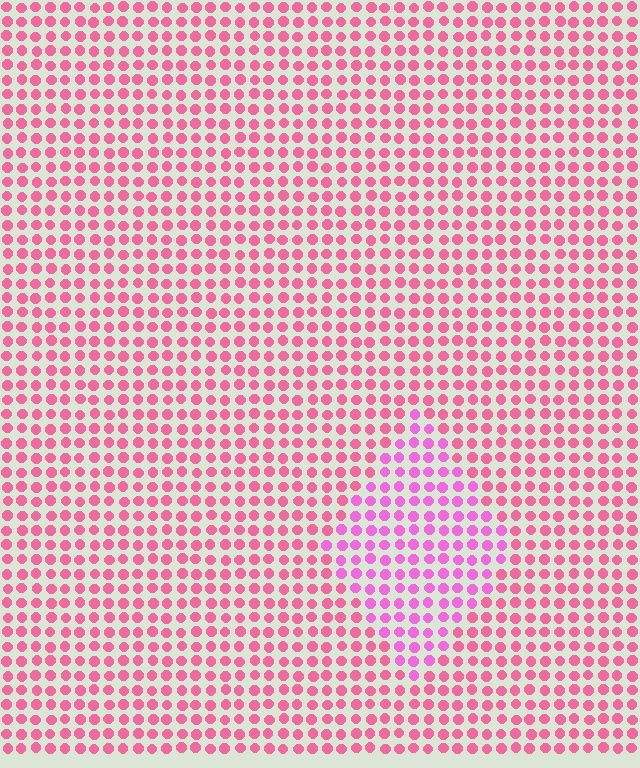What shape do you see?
I see a diamond.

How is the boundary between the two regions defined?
The boundary is defined purely by a slight shift in hue (about 28 degrees). Spacing, size, and orientation are identical on both sides.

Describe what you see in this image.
The image is filled with small pink elements in a uniform arrangement. A diamond-shaped region is visible where the elements are tinted to a slightly different hue, forming a subtle color boundary.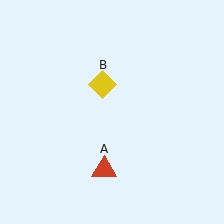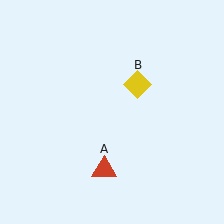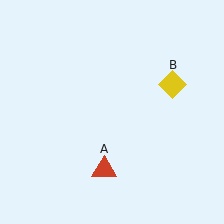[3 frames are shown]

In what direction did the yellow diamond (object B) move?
The yellow diamond (object B) moved right.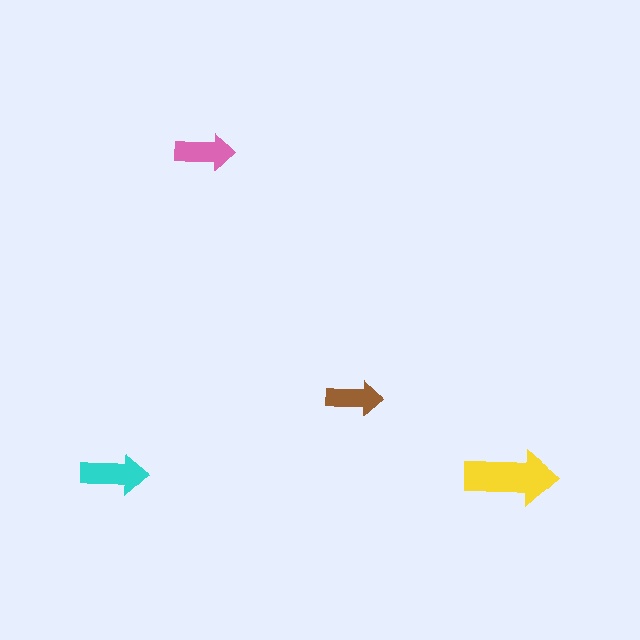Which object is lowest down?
The cyan arrow is bottommost.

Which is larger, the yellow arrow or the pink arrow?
The yellow one.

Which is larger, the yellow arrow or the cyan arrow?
The yellow one.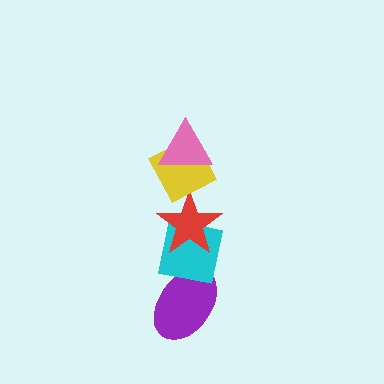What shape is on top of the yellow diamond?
The pink triangle is on top of the yellow diamond.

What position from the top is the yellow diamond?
The yellow diamond is 2nd from the top.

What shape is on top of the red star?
The yellow diamond is on top of the red star.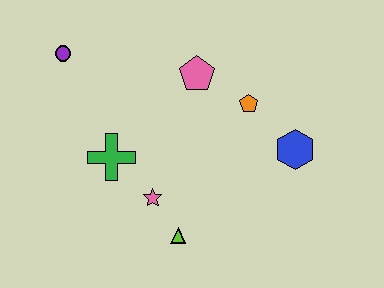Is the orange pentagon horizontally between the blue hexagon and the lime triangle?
Yes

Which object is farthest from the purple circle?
The blue hexagon is farthest from the purple circle.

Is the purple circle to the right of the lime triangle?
No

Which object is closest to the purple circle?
The green cross is closest to the purple circle.